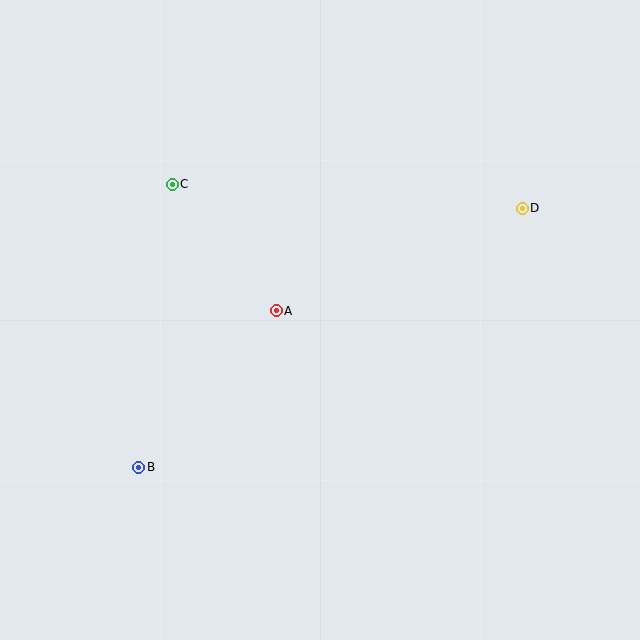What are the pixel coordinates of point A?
Point A is at (276, 311).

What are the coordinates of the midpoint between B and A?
The midpoint between B and A is at (207, 389).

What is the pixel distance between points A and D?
The distance between A and D is 267 pixels.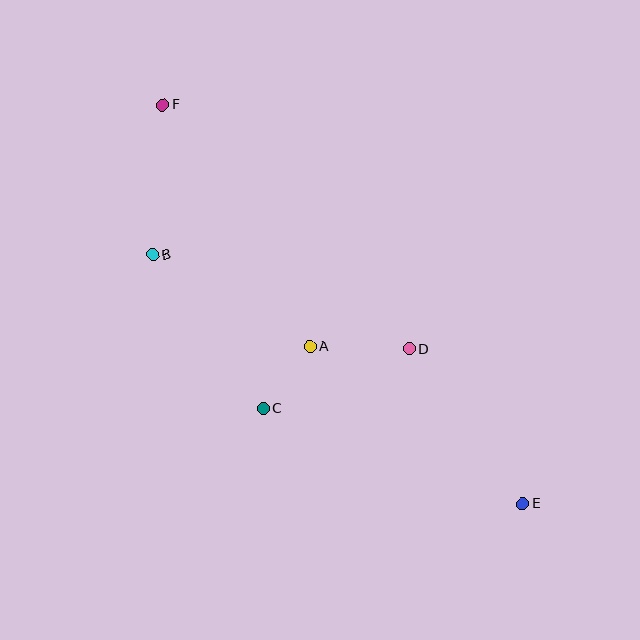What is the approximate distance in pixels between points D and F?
The distance between D and F is approximately 346 pixels.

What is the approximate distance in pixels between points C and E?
The distance between C and E is approximately 277 pixels.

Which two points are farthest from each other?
Points E and F are farthest from each other.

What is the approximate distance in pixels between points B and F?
The distance between B and F is approximately 150 pixels.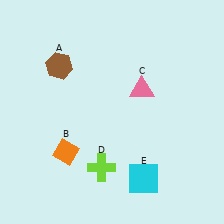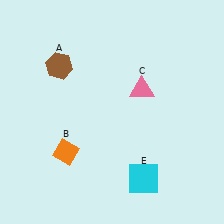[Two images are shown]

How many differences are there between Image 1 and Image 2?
There is 1 difference between the two images.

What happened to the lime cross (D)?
The lime cross (D) was removed in Image 2. It was in the bottom-left area of Image 1.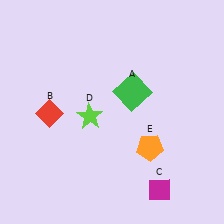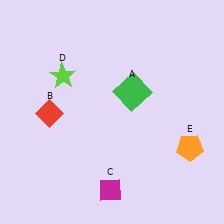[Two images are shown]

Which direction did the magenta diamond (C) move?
The magenta diamond (C) moved left.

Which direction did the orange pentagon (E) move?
The orange pentagon (E) moved right.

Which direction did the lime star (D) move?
The lime star (D) moved up.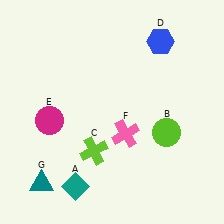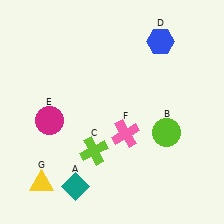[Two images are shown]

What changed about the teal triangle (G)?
In Image 1, G is teal. In Image 2, it changed to yellow.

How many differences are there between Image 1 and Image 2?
There is 1 difference between the two images.